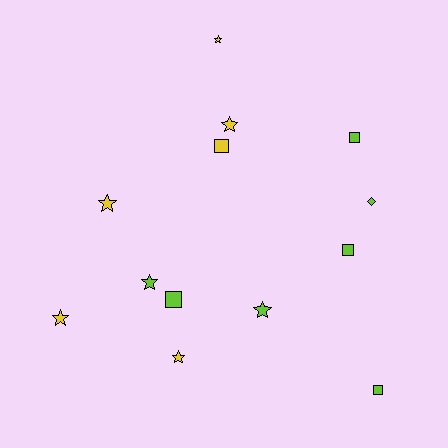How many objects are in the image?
There are 13 objects.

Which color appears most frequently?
Lime, with 7 objects.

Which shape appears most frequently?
Star, with 7 objects.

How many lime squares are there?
There are 4 lime squares.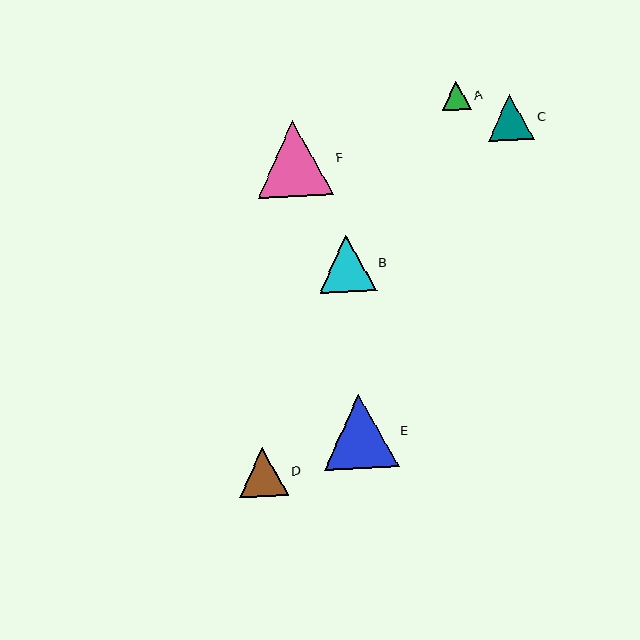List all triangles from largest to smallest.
From largest to smallest: F, E, B, D, C, A.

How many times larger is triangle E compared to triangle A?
Triangle E is approximately 2.6 times the size of triangle A.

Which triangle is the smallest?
Triangle A is the smallest with a size of approximately 29 pixels.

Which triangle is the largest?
Triangle F is the largest with a size of approximately 76 pixels.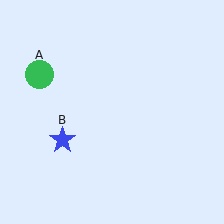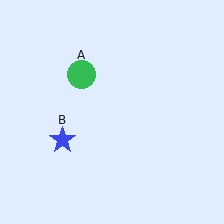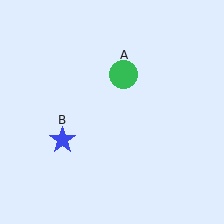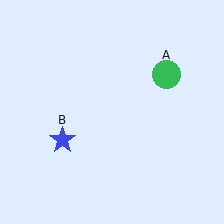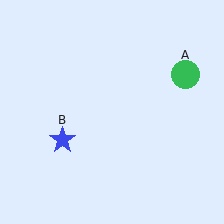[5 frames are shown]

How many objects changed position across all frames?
1 object changed position: green circle (object A).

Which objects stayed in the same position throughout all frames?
Blue star (object B) remained stationary.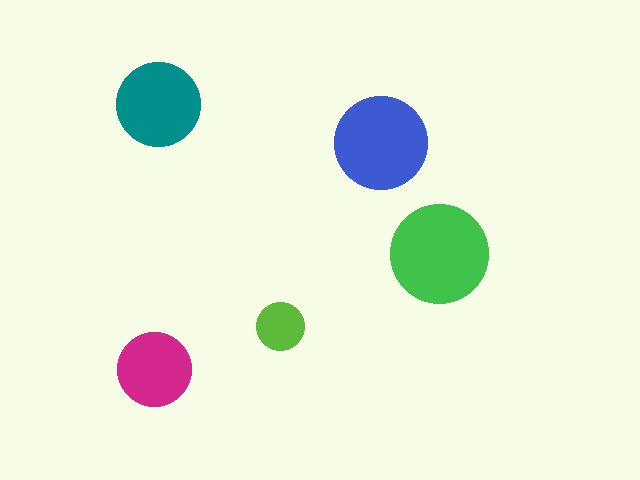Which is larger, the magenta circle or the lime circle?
The magenta one.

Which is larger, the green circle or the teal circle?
The green one.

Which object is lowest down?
The magenta circle is bottommost.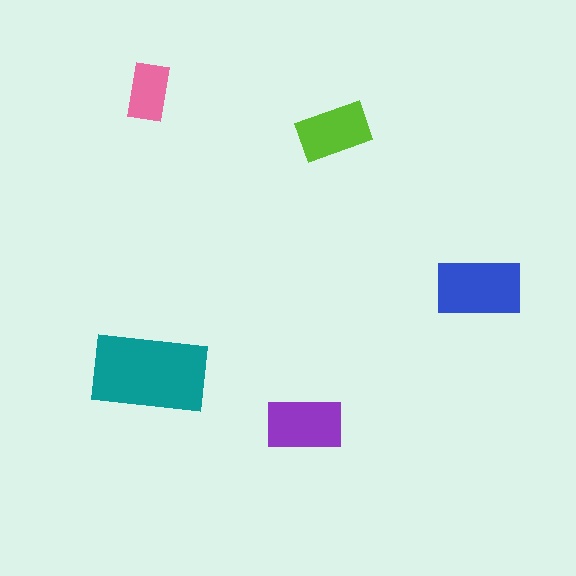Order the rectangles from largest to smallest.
the teal one, the blue one, the purple one, the lime one, the pink one.